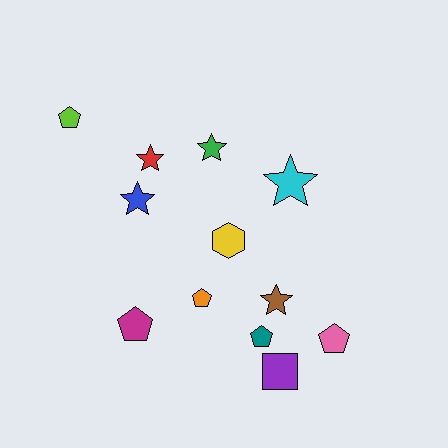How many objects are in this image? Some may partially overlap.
There are 12 objects.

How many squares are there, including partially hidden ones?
There is 1 square.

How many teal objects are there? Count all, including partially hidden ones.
There is 1 teal object.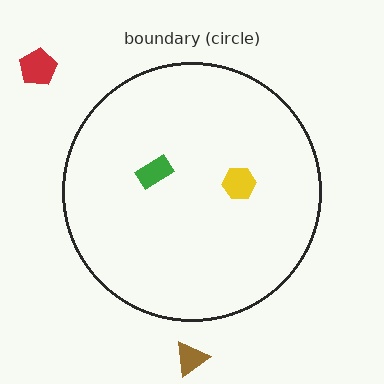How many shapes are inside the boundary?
2 inside, 2 outside.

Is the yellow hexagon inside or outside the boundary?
Inside.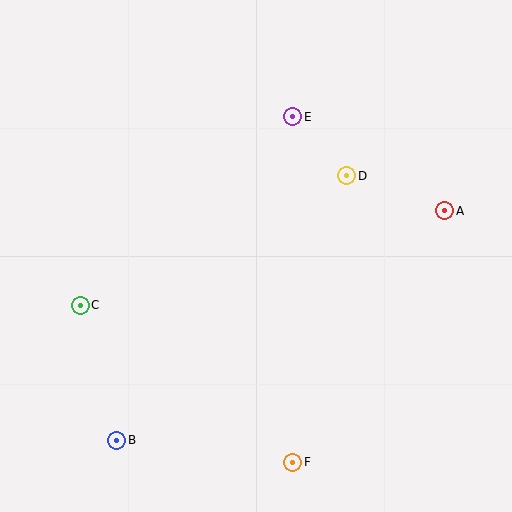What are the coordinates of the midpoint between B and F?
The midpoint between B and F is at (204, 451).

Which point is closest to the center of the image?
Point D at (347, 176) is closest to the center.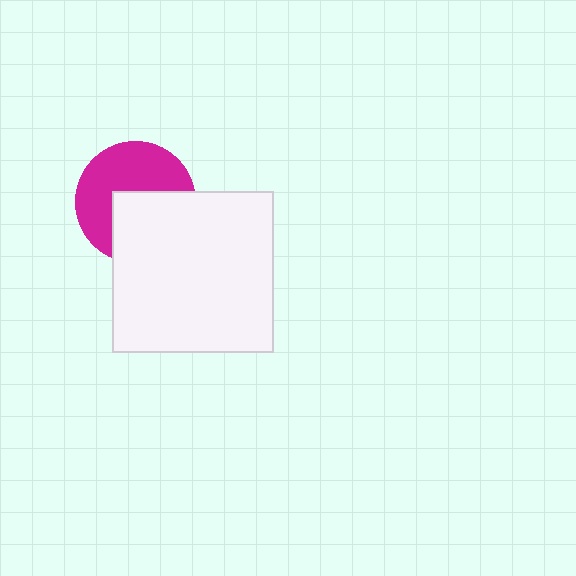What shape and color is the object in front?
The object in front is a white square.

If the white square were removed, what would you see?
You would see the complete magenta circle.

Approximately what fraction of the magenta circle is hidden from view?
Roughly 45% of the magenta circle is hidden behind the white square.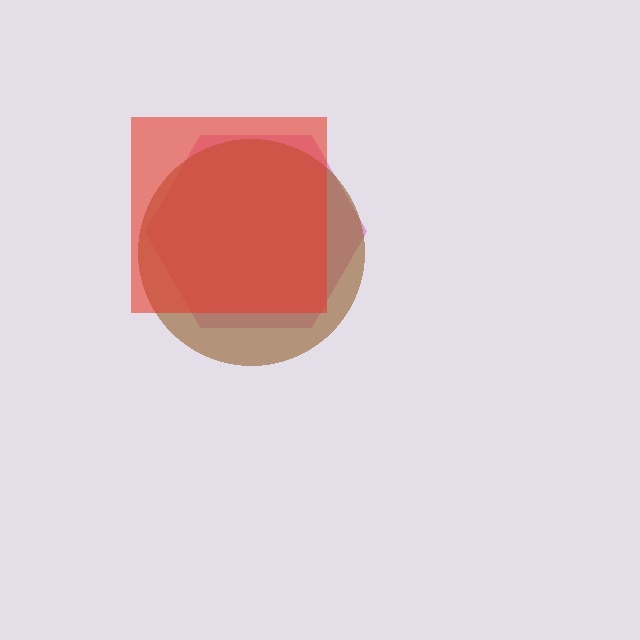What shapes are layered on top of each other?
The layered shapes are: a magenta hexagon, a brown circle, a red square.